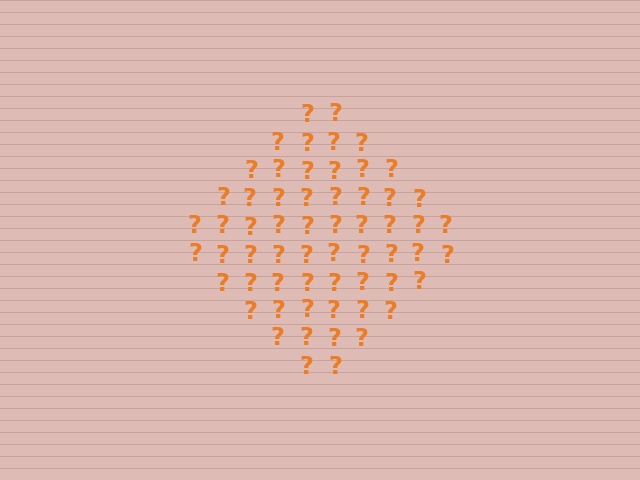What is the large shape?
The large shape is a diamond.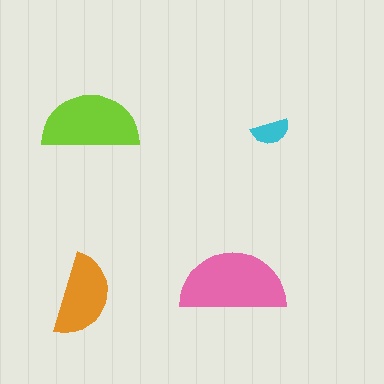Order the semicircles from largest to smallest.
the pink one, the lime one, the orange one, the cyan one.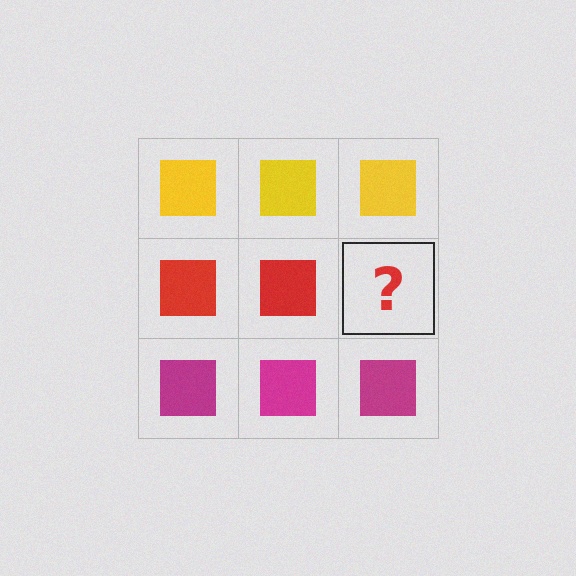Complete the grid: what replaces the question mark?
The question mark should be replaced with a red square.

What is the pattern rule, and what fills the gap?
The rule is that each row has a consistent color. The gap should be filled with a red square.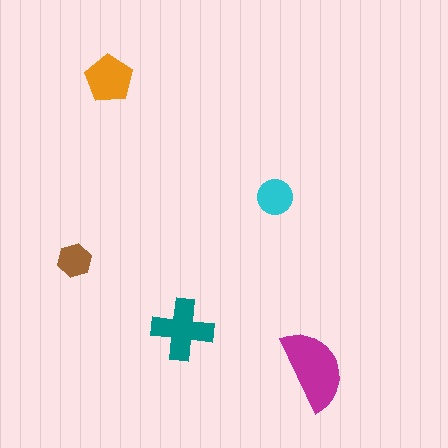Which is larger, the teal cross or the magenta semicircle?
The magenta semicircle.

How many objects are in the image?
There are 5 objects in the image.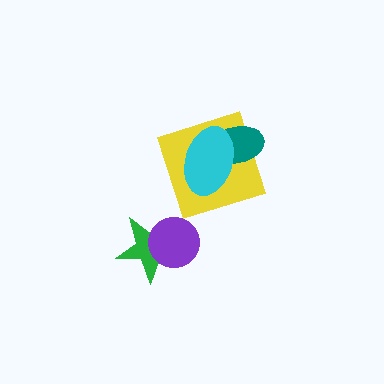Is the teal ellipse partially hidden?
Yes, it is partially covered by another shape.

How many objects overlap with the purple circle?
1 object overlaps with the purple circle.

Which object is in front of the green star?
The purple circle is in front of the green star.